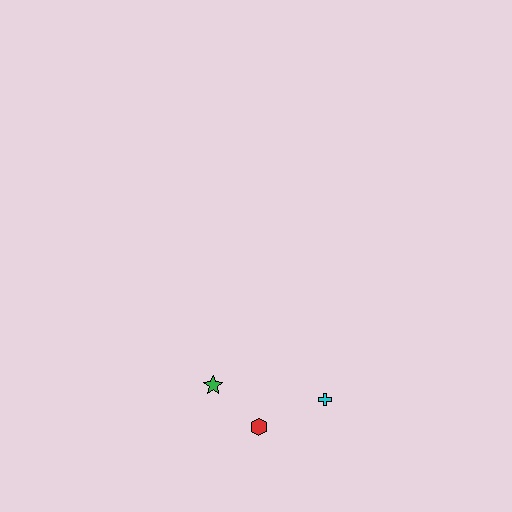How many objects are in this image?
There are 3 objects.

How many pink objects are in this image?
There are no pink objects.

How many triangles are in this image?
There are no triangles.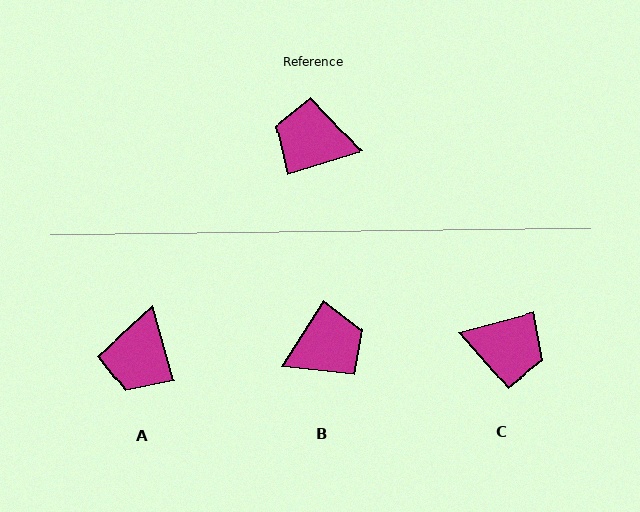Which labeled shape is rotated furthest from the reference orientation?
C, about 178 degrees away.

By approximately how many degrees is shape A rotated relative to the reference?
Approximately 88 degrees counter-clockwise.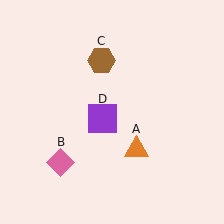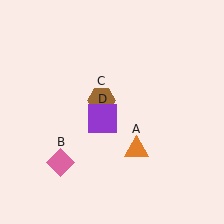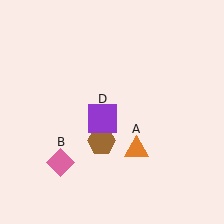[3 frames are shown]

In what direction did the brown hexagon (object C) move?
The brown hexagon (object C) moved down.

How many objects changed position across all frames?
1 object changed position: brown hexagon (object C).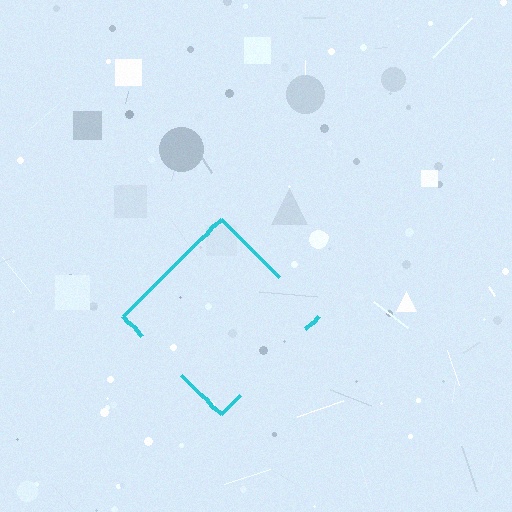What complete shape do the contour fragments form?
The contour fragments form a diamond.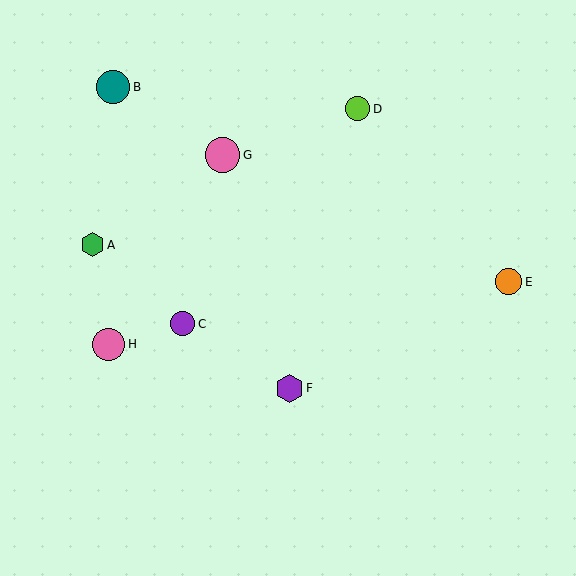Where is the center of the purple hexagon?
The center of the purple hexagon is at (289, 388).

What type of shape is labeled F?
Shape F is a purple hexagon.